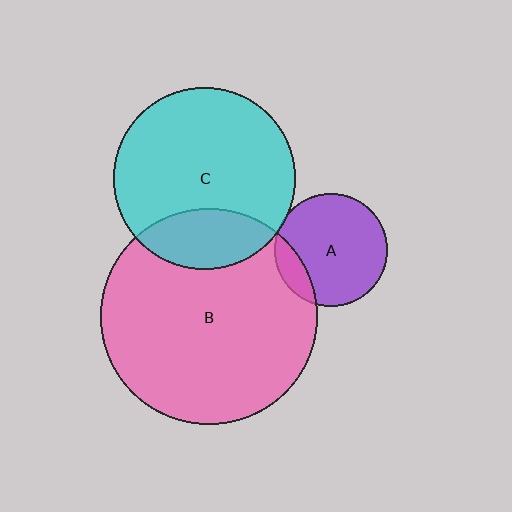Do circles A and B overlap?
Yes.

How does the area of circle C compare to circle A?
Approximately 2.6 times.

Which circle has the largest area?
Circle B (pink).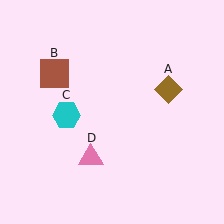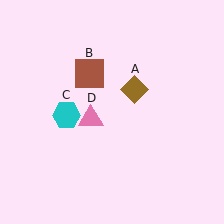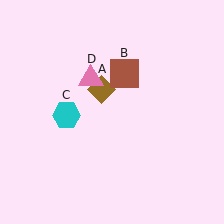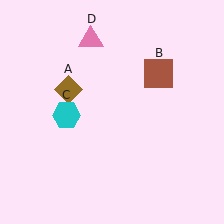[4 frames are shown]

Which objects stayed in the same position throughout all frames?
Cyan hexagon (object C) remained stationary.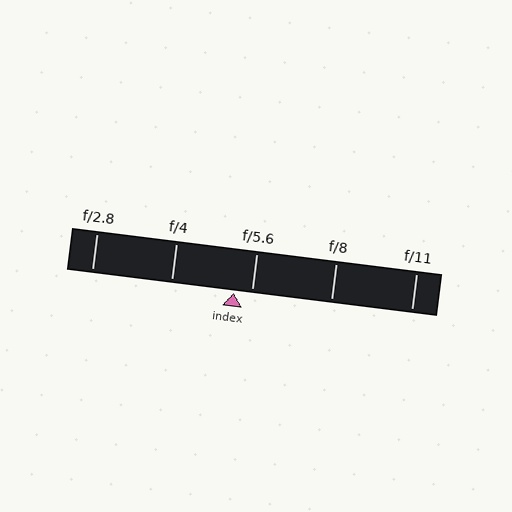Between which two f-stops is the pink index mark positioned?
The index mark is between f/4 and f/5.6.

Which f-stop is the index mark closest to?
The index mark is closest to f/5.6.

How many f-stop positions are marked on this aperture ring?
There are 5 f-stop positions marked.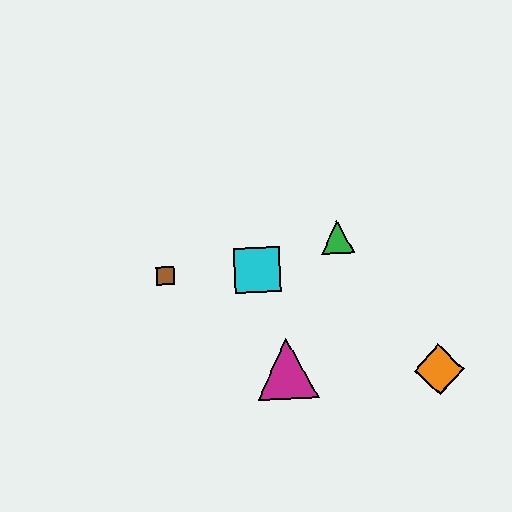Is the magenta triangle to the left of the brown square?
No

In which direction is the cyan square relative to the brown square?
The cyan square is to the right of the brown square.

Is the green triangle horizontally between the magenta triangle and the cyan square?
No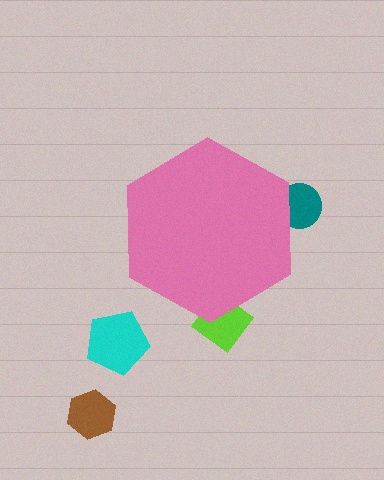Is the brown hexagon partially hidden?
No, the brown hexagon is fully visible.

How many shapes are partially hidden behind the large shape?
2 shapes are partially hidden.